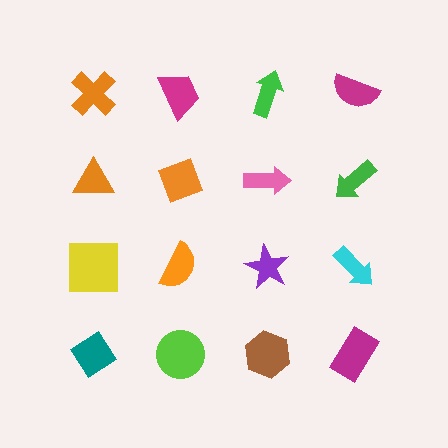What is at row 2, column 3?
A pink arrow.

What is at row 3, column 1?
A yellow square.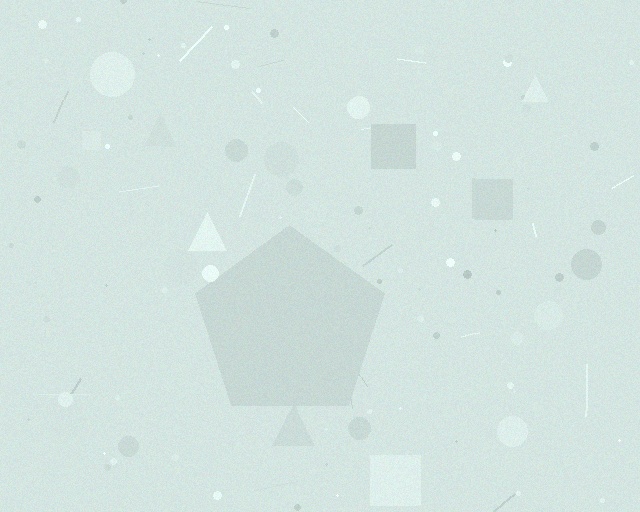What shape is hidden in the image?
A pentagon is hidden in the image.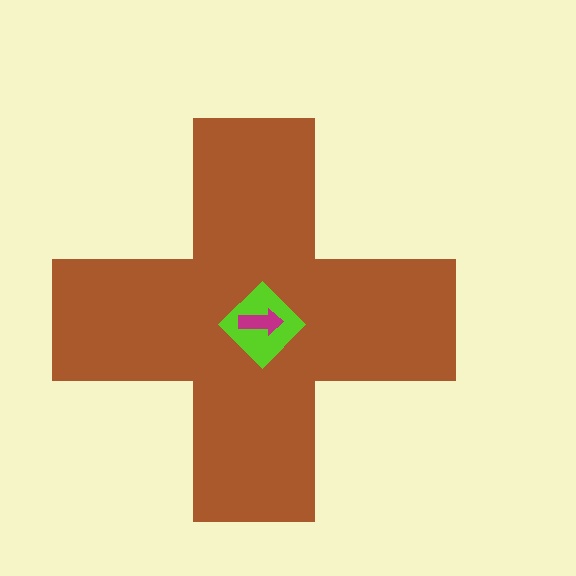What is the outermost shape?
The brown cross.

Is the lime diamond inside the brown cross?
Yes.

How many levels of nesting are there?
3.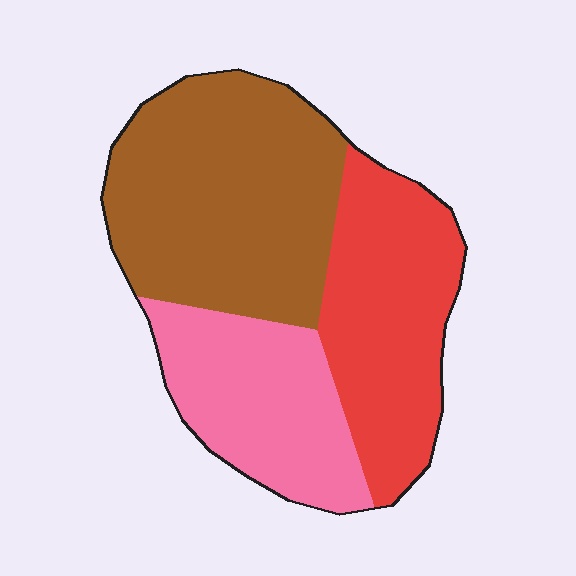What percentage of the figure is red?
Red covers 31% of the figure.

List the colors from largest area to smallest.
From largest to smallest: brown, red, pink.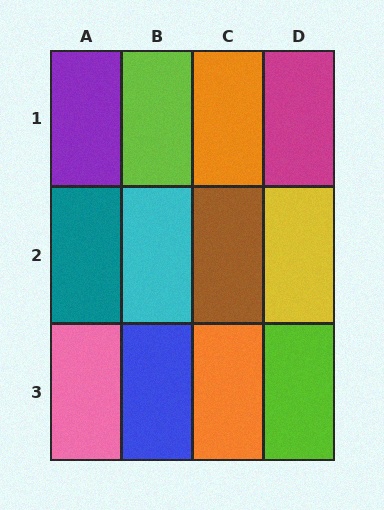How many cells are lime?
2 cells are lime.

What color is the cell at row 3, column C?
Orange.